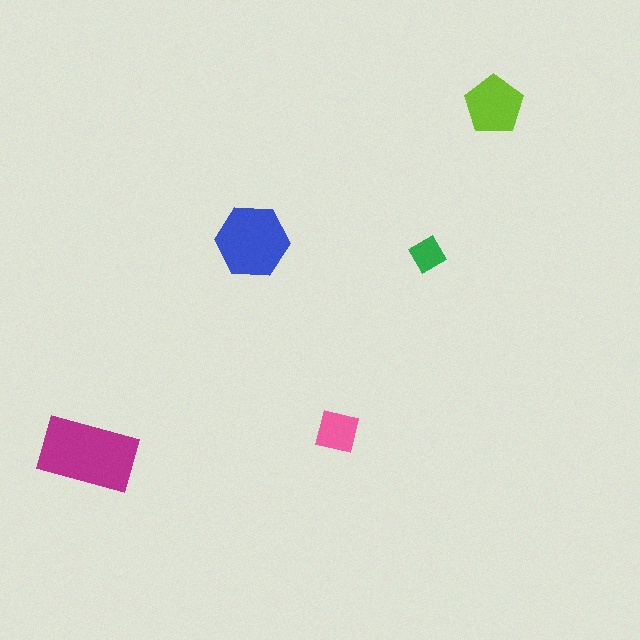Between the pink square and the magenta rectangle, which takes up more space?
The magenta rectangle.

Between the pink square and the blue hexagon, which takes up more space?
The blue hexagon.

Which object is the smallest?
The green diamond.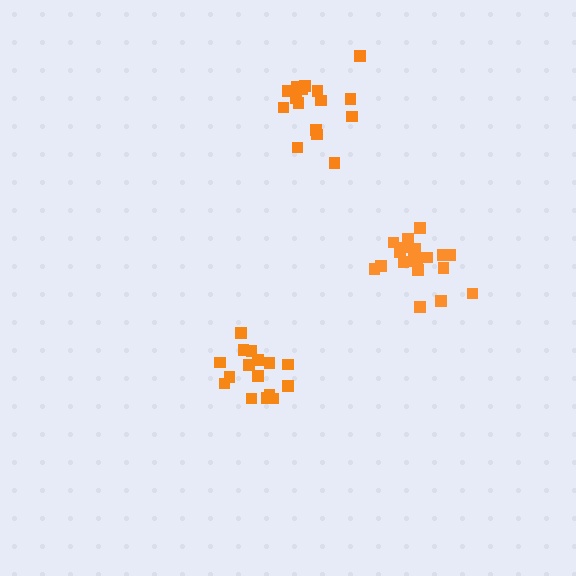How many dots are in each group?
Group 1: 16 dots, Group 2: 20 dots, Group 3: 16 dots (52 total).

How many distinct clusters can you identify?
There are 3 distinct clusters.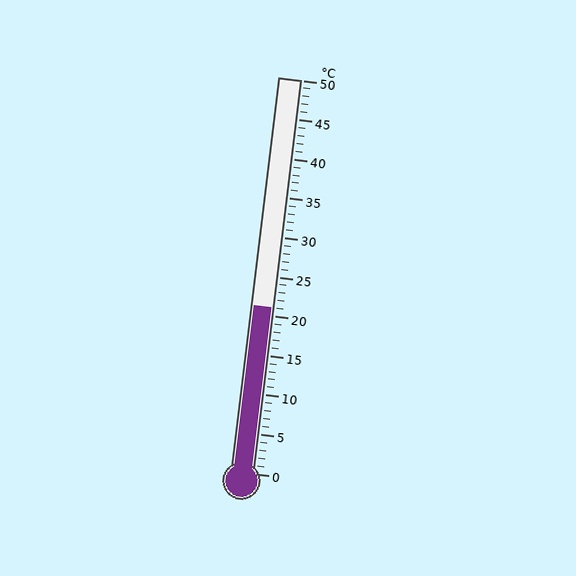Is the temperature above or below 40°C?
The temperature is below 40°C.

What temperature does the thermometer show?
The thermometer shows approximately 21°C.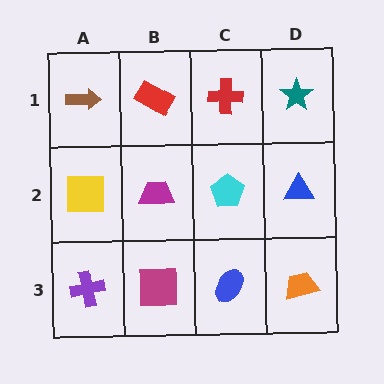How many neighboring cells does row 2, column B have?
4.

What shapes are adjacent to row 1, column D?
A blue triangle (row 2, column D), a red cross (row 1, column C).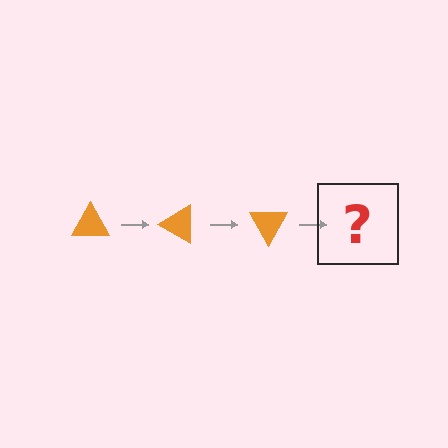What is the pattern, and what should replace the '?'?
The pattern is that the triangle rotates 30 degrees each step. The '?' should be an orange triangle rotated 90 degrees.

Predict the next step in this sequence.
The next step is an orange triangle rotated 90 degrees.